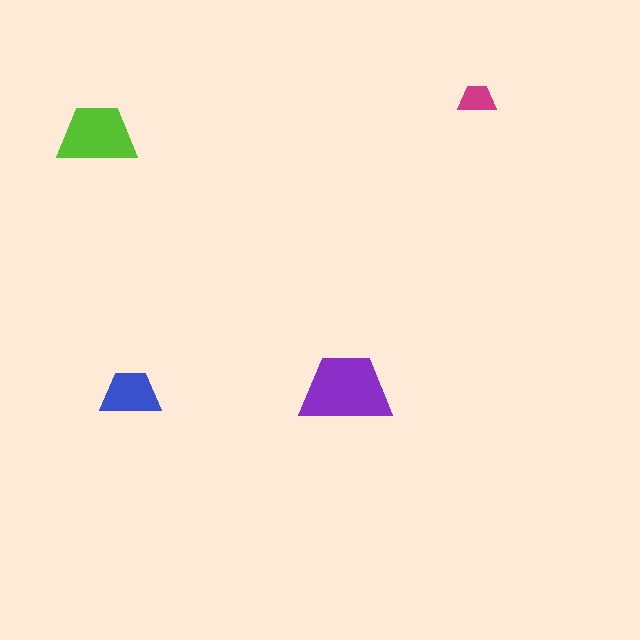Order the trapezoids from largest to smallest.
the purple one, the lime one, the blue one, the magenta one.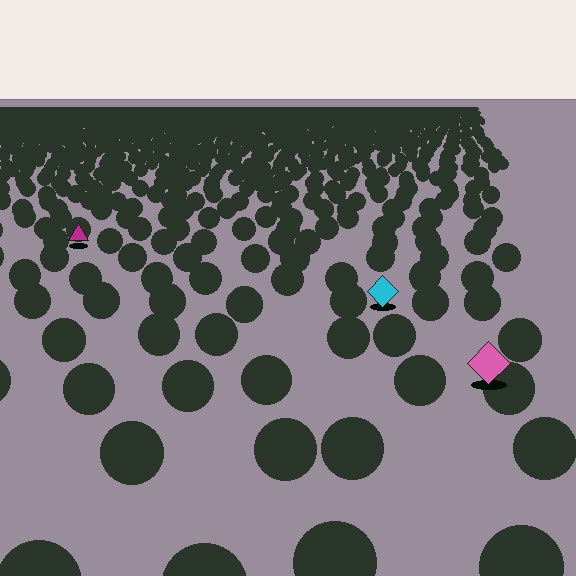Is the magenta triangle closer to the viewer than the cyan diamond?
No. The cyan diamond is closer — you can tell from the texture gradient: the ground texture is coarser near it.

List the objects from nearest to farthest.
From nearest to farthest: the pink diamond, the cyan diamond, the magenta triangle.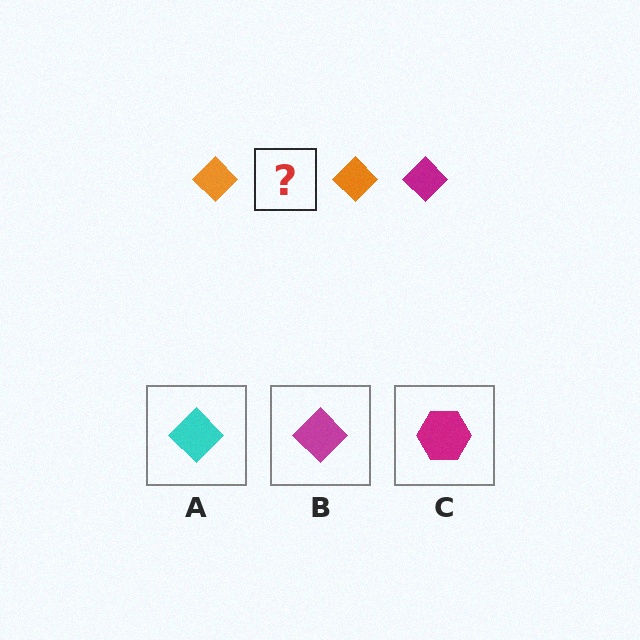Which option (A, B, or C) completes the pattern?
B.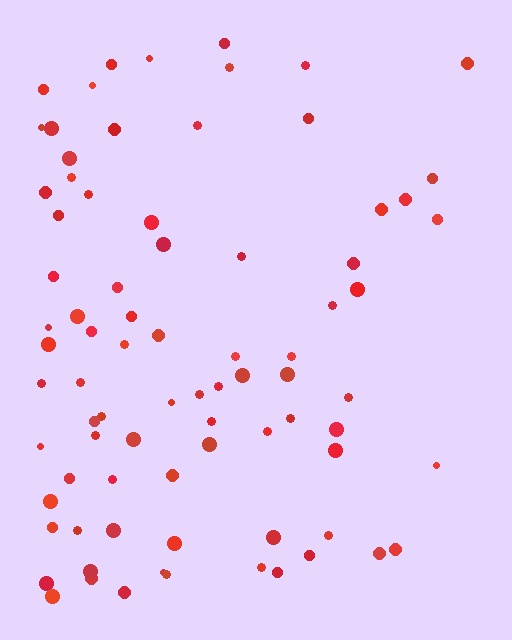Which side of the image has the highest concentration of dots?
The left.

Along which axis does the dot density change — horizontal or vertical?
Horizontal.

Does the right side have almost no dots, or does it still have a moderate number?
Still a moderate number, just noticeably fewer than the left.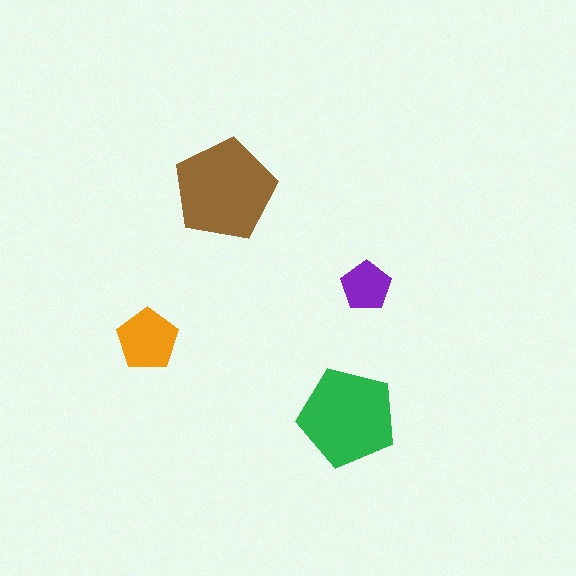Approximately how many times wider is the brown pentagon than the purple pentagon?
About 2 times wider.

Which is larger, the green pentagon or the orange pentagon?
The green one.